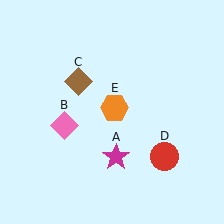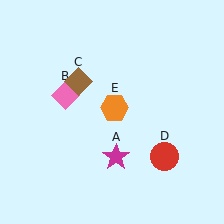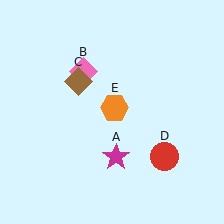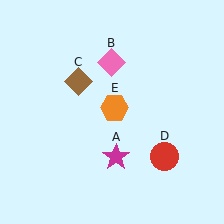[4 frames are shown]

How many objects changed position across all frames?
1 object changed position: pink diamond (object B).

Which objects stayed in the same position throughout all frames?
Magenta star (object A) and brown diamond (object C) and red circle (object D) and orange hexagon (object E) remained stationary.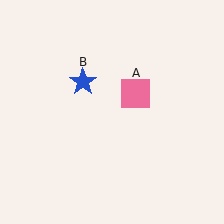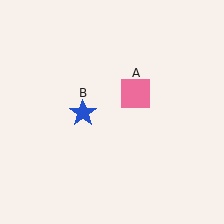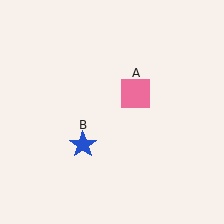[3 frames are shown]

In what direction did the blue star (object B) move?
The blue star (object B) moved down.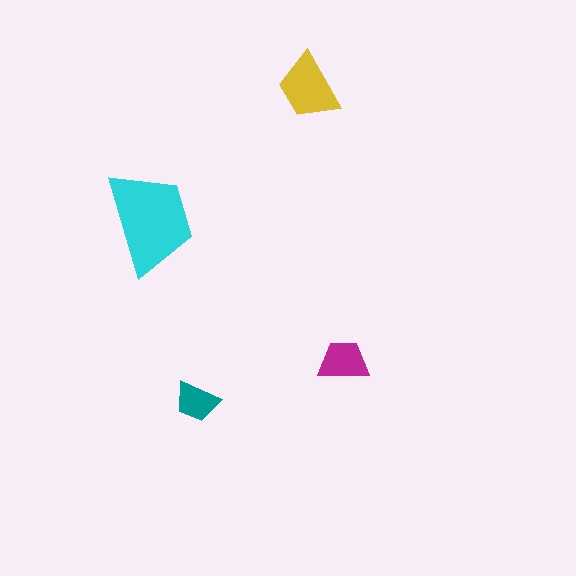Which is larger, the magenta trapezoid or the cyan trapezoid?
The cyan one.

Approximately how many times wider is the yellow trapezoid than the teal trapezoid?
About 1.5 times wider.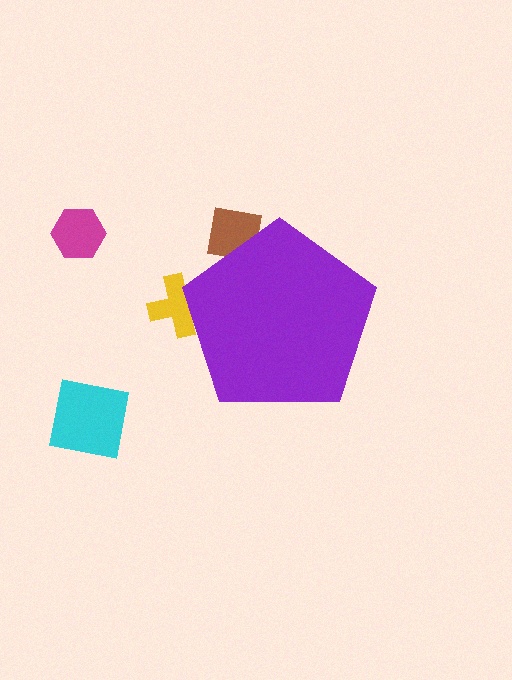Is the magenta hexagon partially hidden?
No, the magenta hexagon is fully visible.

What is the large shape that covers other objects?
A purple pentagon.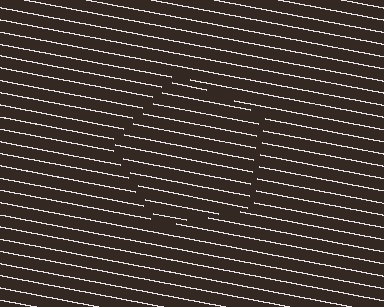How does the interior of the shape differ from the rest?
The interior of the shape contains the same grating, shifted by half a period — the contour is defined by the phase discontinuity where line-ends from the inner and outer gratings abut.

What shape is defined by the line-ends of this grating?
An illusory pentagon. The interior of the shape contains the same grating, shifted by half a period — the contour is defined by the phase discontinuity where line-ends from the inner and outer gratings abut.